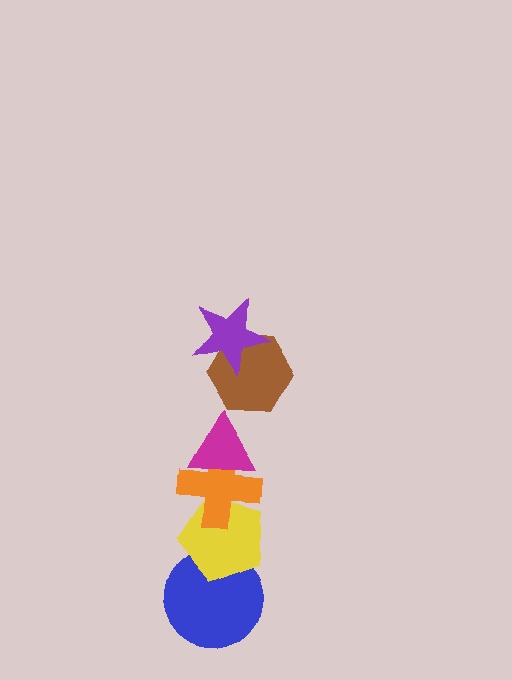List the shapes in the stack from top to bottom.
From top to bottom: the purple star, the brown hexagon, the magenta triangle, the orange cross, the yellow pentagon, the blue circle.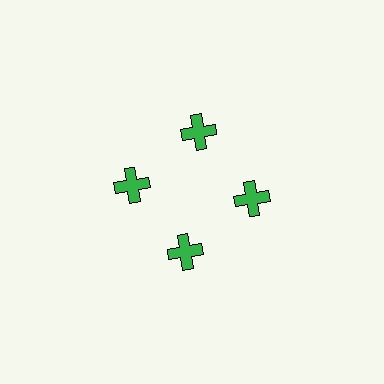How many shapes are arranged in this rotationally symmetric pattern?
There are 4 shapes, arranged in 4 groups of 1.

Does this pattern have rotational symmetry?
Yes, this pattern has 4-fold rotational symmetry. It looks the same after rotating 90 degrees around the center.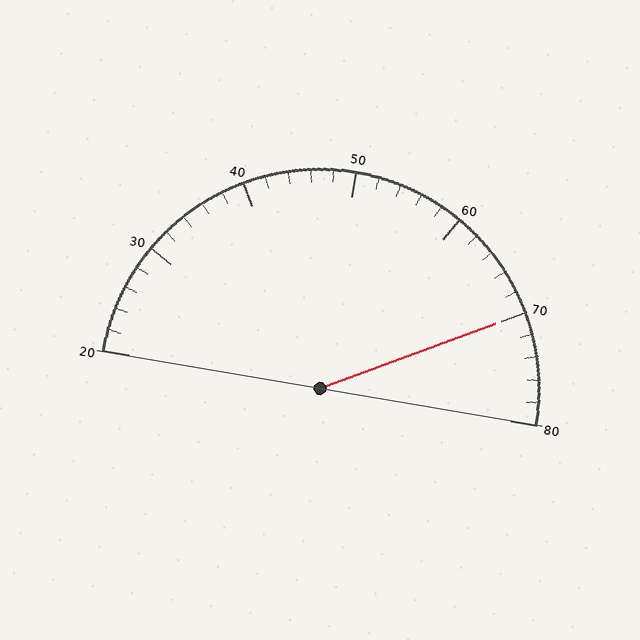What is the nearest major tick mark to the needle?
The nearest major tick mark is 70.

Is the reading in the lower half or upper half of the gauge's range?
The reading is in the upper half of the range (20 to 80).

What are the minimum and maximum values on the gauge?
The gauge ranges from 20 to 80.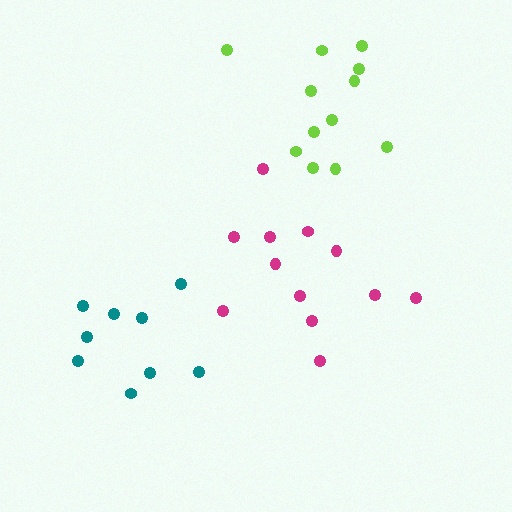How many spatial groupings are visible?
There are 3 spatial groupings.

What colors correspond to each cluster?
The clusters are colored: teal, magenta, lime.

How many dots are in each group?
Group 1: 9 dots, Group 2: 12 dots, Group 3: 12 dots (33 total).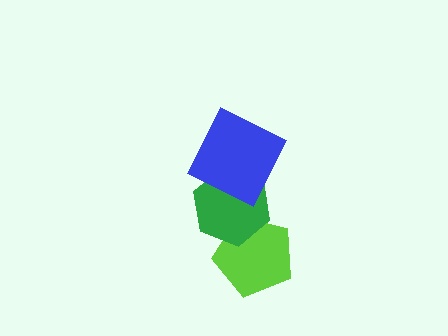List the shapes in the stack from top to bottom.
From top to bottom: the blue square, the green hexagon, the lime pentagon.